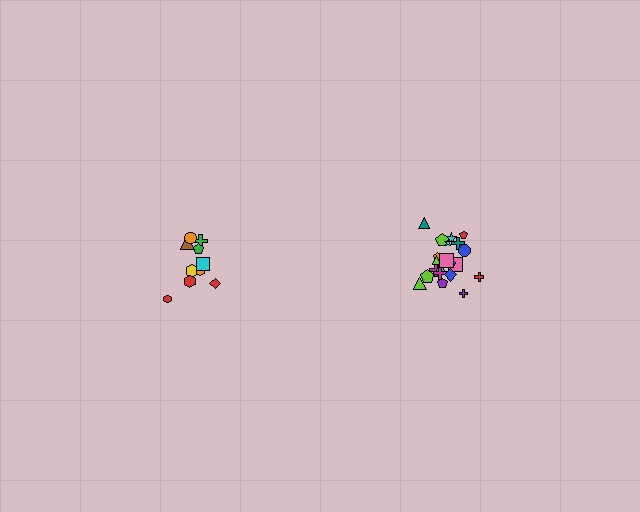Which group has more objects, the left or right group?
The right group.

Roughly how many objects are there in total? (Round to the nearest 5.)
Roughly 30 objects in total.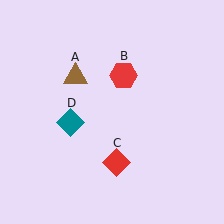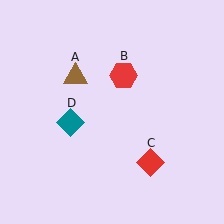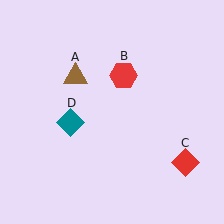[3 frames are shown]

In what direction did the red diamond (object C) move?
The red diamond (object C) moved right.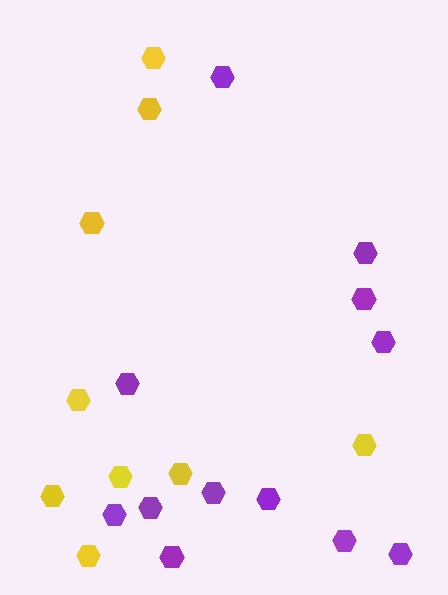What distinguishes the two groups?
There are 2 groups: one group of purple hexagons (12) and one group of yellow hexagons (9).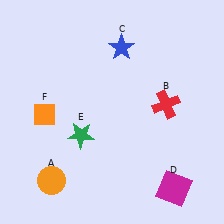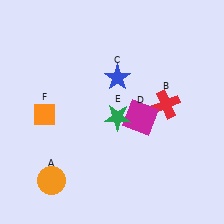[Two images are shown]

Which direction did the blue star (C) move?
The blue star (C) moved down.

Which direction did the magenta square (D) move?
The magenta square (D) moved up.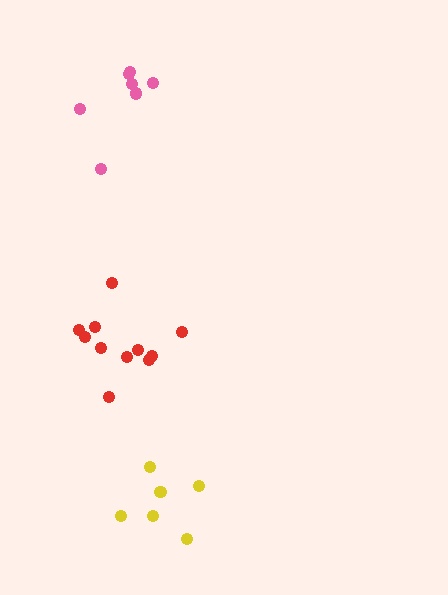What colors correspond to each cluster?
The clusters are colored: red, yellow, pink.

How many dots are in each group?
Group 1: 11 dots, Group 2: 6 dots, Group 3: 7 dots (24 total).